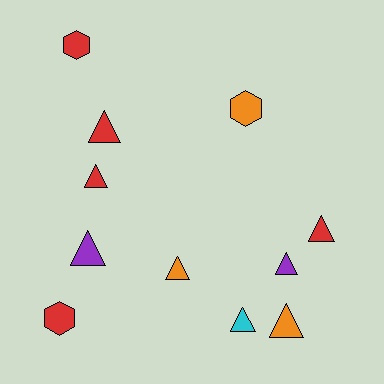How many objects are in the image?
There are 11 objects.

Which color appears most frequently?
Red, with 5 objects.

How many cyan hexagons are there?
There are no cyan hexagons.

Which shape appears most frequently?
Triangle, with 8 objects.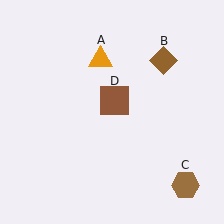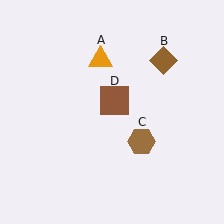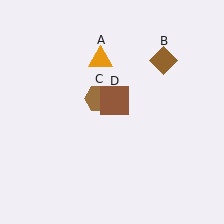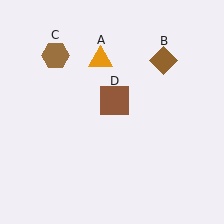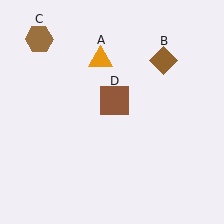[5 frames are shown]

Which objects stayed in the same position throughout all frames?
Orange triangle (object A) and brown diamond (object B) and brown square (object D) remained stationary.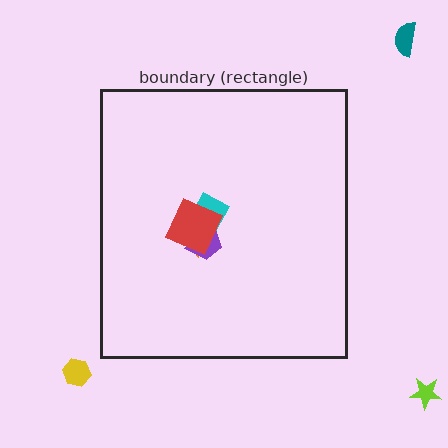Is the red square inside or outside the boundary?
Inside.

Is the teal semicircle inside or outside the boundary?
Outside.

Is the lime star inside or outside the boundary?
Outside.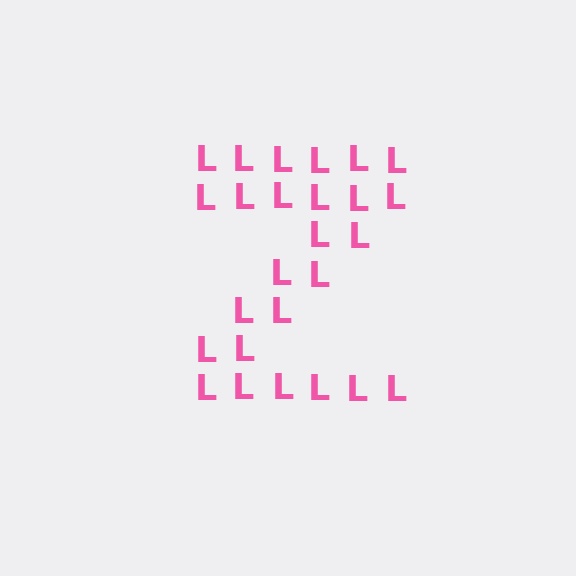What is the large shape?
The large shape is the letter Z.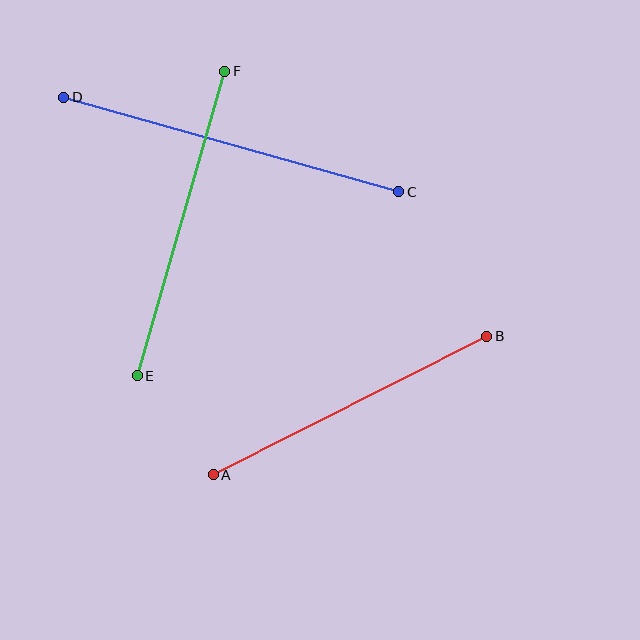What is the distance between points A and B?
The distance is approximately 307 pixels.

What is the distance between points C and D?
The distance is approximately 348 pixels.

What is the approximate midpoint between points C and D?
The midpoint is at approximately (231, 145) pixels.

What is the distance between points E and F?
The distance is approximately 317 pixels.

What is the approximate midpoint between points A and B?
The midpoint is at approximately (350, 405) pixels.